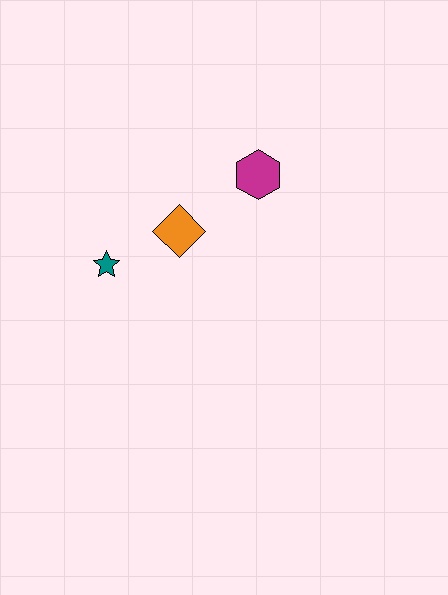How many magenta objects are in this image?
There is 1 magenta object.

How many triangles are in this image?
There are no triangles.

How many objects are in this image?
There are 3 objects.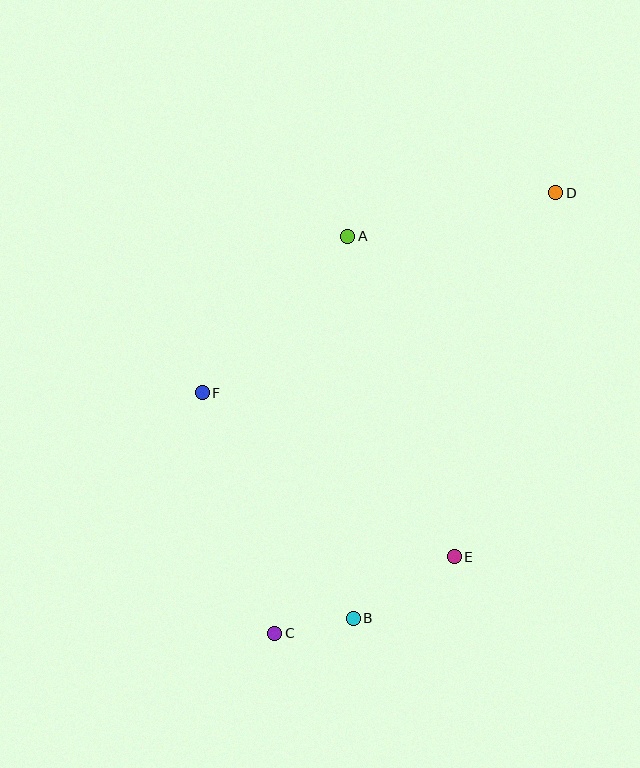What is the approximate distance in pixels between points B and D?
The distance between B and D is approximately 472 pixels.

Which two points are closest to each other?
Points B and C are closest to each other.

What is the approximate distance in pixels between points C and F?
The distance between C and F is approximately 251 pixels.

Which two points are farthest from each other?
Points C and D are farthest from each other.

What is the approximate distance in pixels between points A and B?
The distance between A and B is approximately 382 pixels.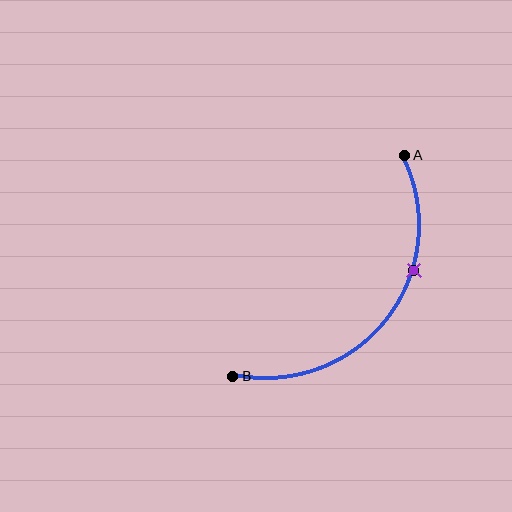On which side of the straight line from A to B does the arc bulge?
The arc bulges below and to the right of the straight line connecting A and B.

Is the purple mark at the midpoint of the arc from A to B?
No. The purple mark lies on the arc but is closer to endpoint A. The arc midpoint would be at the point on the curve equidistant along the arc from both A and B.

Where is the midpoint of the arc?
The arc midpoint is the point on the curve farthest from the straight line joining A and B. It sits below and to the right of that line.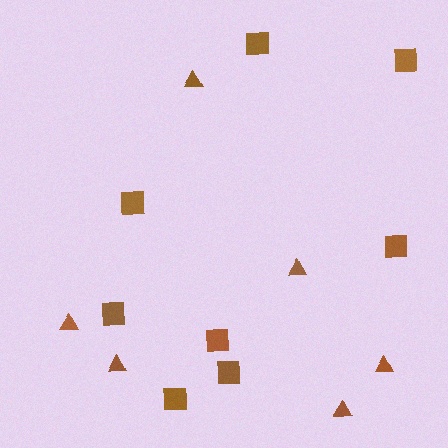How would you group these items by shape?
There are 2 groups: one group of squares (8) and one group of triangles (6).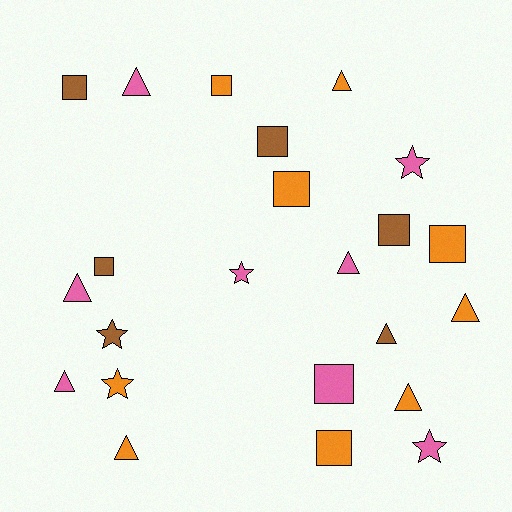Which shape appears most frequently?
Triangle, with 9 objects.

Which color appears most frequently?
Orange, with 9 objects.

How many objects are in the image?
There are 23 objects.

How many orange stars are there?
There is 1 orange star.